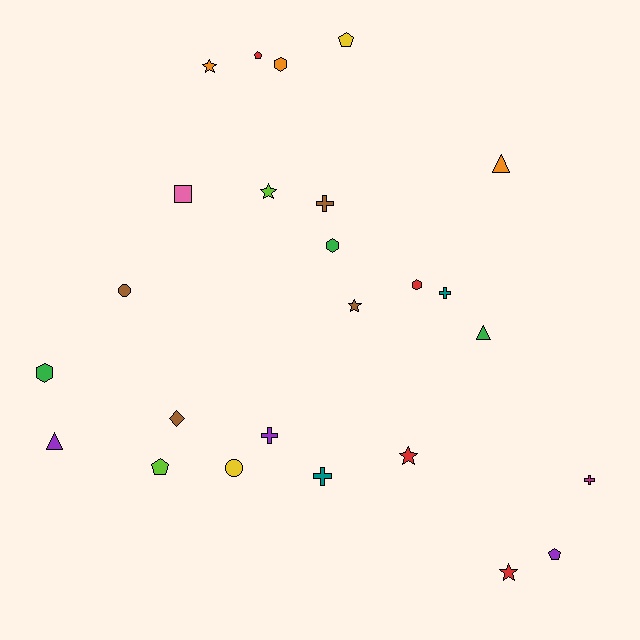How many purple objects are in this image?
There are 3 purple objects.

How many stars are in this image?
There are 5 stars.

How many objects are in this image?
There are 25 objects.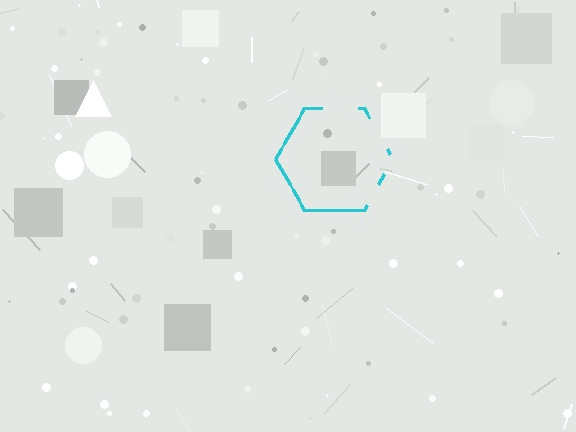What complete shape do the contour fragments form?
The contour fragments form a hexagon.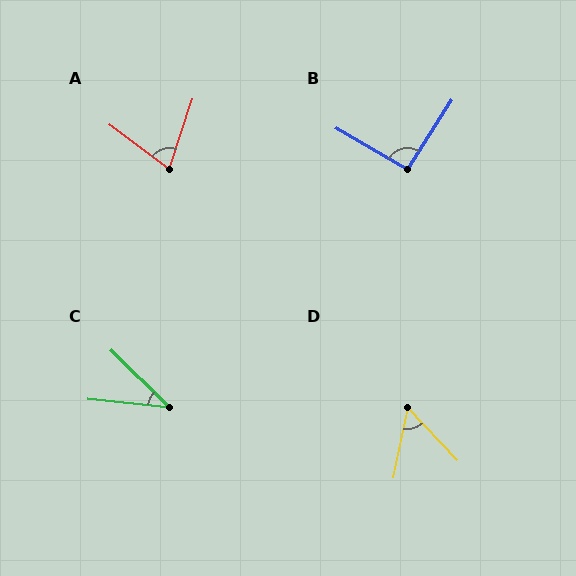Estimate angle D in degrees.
Approximately 55 degrees.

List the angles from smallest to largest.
C (39°), D (55°), A (72°), B (92°).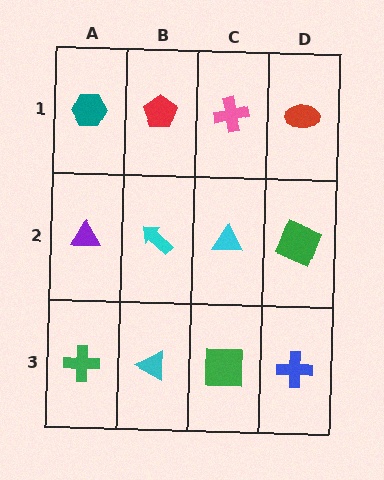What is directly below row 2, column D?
A blue cross.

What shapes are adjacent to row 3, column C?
A cyan triangle (row 2, column C), a cyan triangle (row 3, column B), a blue cross (row 3, column D).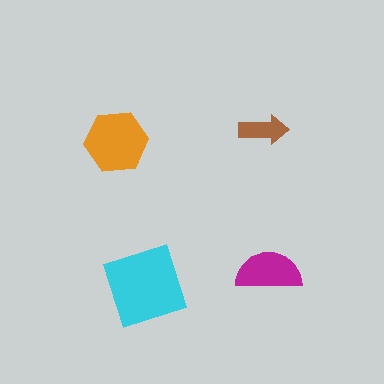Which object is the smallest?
The brown arrow.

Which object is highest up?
The brown arrow is topmost.